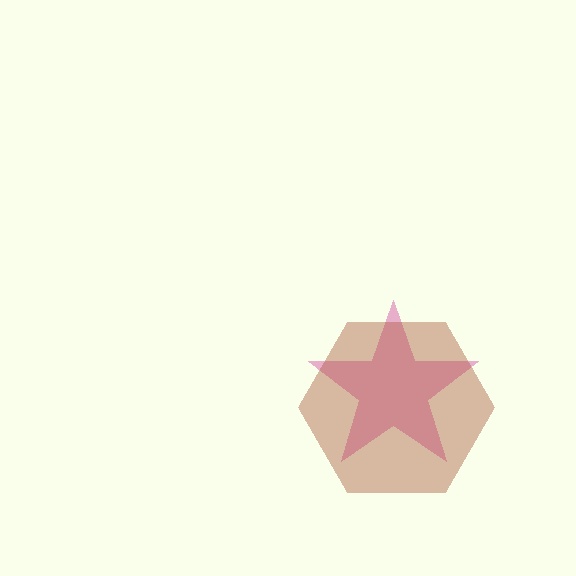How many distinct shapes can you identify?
There are 2 distinct shapes: a pink star, a brown hexagon.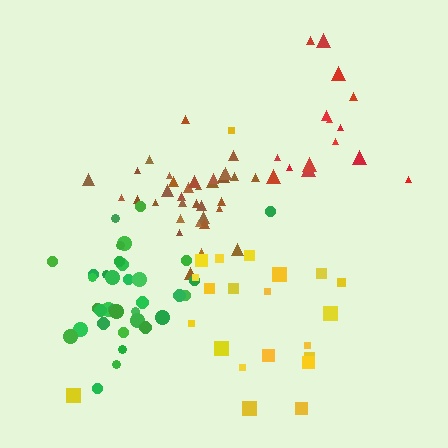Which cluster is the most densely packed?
Brown.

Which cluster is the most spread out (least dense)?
Yellow.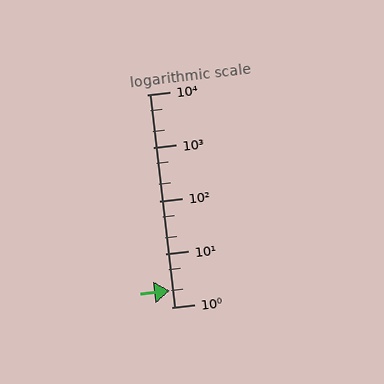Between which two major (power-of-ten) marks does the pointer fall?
The pointer is between 1 and 10.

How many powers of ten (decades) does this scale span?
The scale spans 4 decades, from 1 to 10000.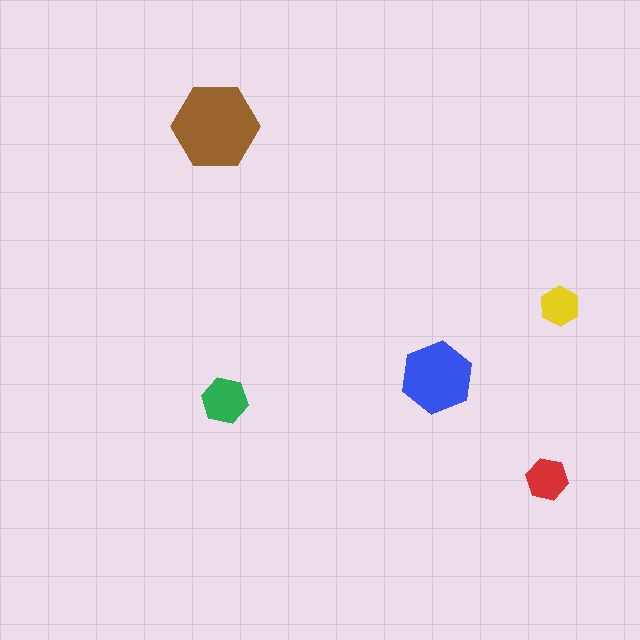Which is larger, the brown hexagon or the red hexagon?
The brown one.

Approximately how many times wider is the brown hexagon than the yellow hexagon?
About 2 times wider.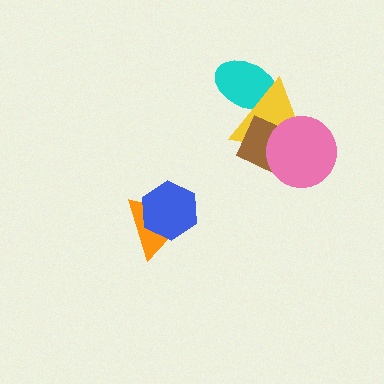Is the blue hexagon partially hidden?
No, no other shape covers it.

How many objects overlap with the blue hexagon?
1 object overlaps with the blue hexagon.